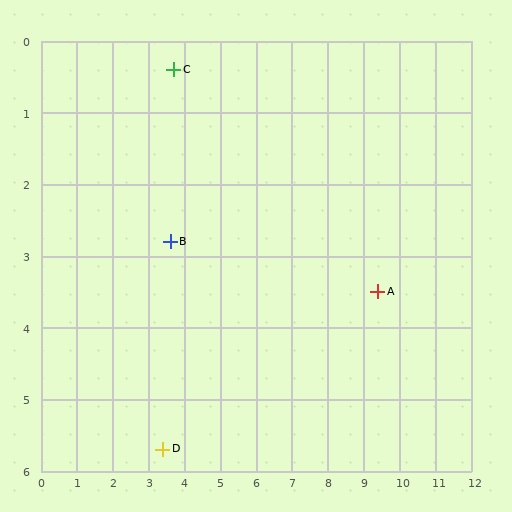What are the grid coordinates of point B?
Point B is at approximately (3.6, 2.8).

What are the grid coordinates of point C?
Point C is at approximately (3.7, 0.4).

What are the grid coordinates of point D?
Point D is at approximately (3.4, 5.7).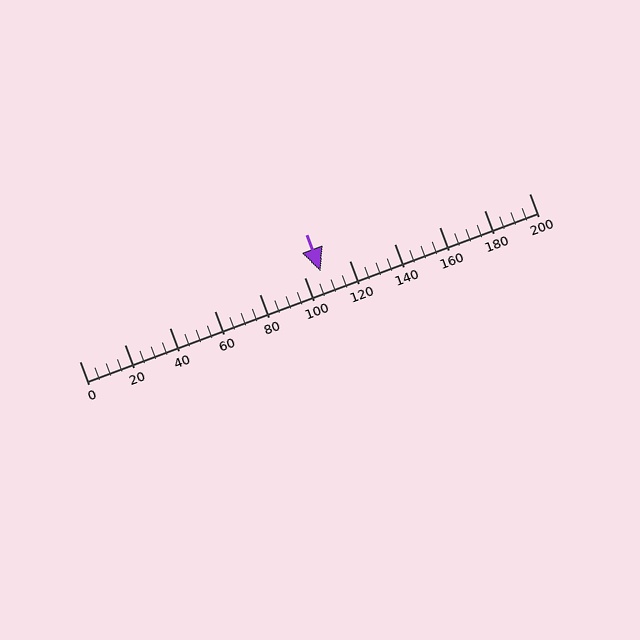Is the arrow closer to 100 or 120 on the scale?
The arrow is closer to 100.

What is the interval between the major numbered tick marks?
The major tick marks are spaced 20 units apart.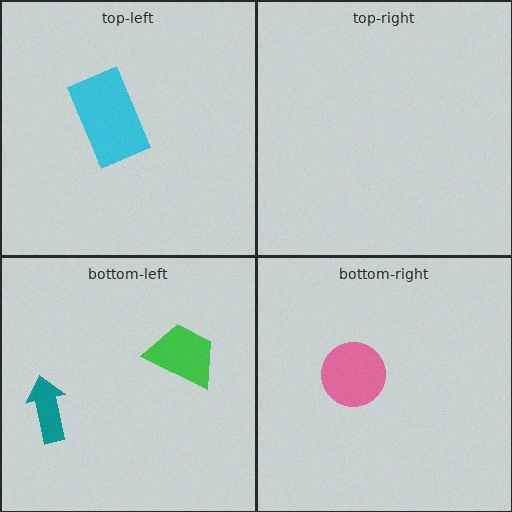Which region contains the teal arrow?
The bottom-left region.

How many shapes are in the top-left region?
1.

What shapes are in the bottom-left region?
The teal arrow, the green trapezoid.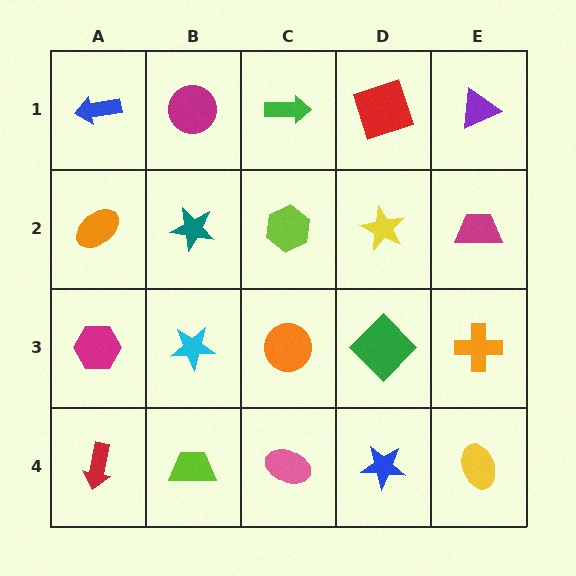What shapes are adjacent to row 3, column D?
A yellow star (row 2, column D), a blue star (row 4, column D), an orange circle (row 3, column C), an orange cross (row 3, column E).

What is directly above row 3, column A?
An orange ellipse.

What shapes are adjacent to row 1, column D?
A yellow star (row 2, column D), a green arrow (row 1, column C), a purple triangle (row 1, column E).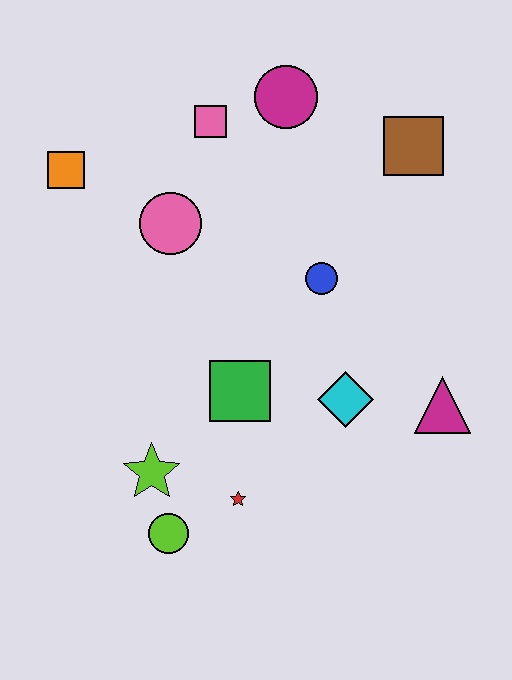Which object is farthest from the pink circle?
The magenta triangle is farthest from the pink circle.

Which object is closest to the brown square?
The magenta circle is closest to the brown square.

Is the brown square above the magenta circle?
No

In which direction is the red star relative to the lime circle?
The red star is to the right of the lime circle.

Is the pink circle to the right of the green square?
No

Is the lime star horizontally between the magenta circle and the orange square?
Yes